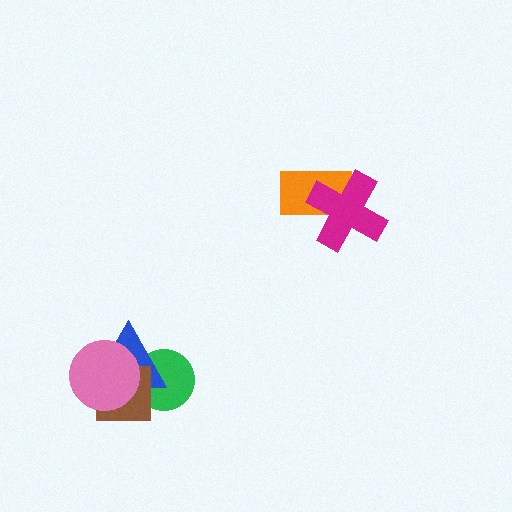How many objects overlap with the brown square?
3 objects overlap with the brown square.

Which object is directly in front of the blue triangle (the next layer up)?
The brown square is directly in front of the blue triangle.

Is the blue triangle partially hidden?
Yes, it is partially covered by another shape.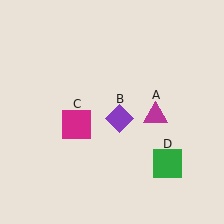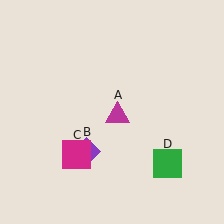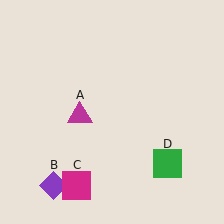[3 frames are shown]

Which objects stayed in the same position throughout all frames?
Green square (object D) remained stationary.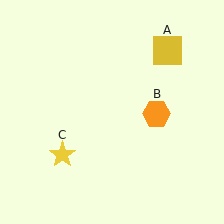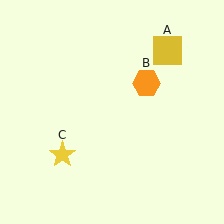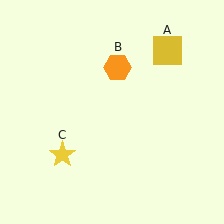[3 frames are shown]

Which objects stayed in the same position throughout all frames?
Yellow square (object A) and yellow star (object C) remained stationary.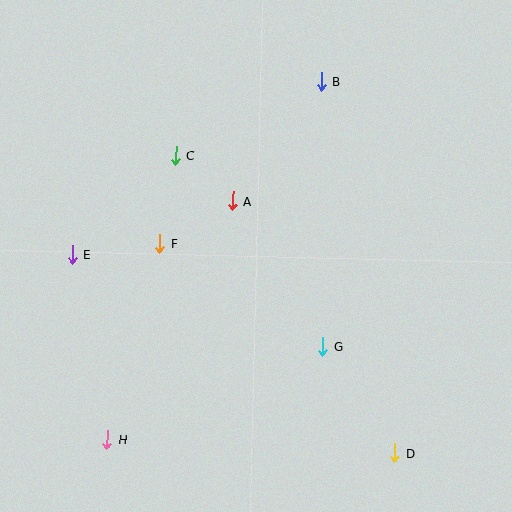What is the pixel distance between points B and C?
The distance between B and C is 163 pixels.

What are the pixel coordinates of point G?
Point G is at (323, 347).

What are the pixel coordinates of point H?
Point H is at (107, 440).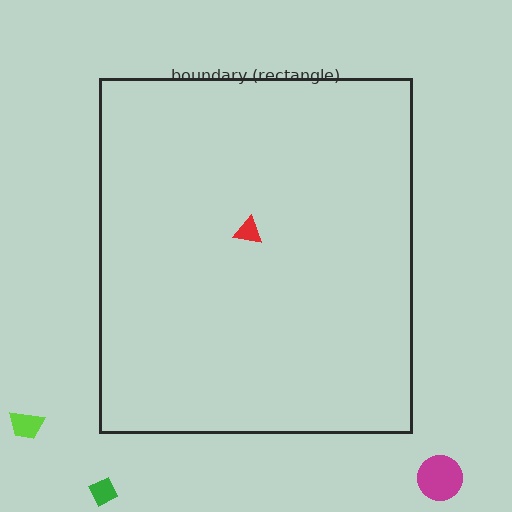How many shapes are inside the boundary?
1 inside, 3 outside.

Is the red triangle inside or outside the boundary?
Inside.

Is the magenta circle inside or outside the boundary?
Outside.